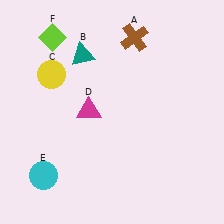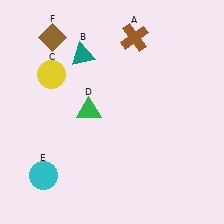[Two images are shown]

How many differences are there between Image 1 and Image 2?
There are 2 differences between the two images.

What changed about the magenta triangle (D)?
In Image 1, D is magenta. In Image 2, it changed to green.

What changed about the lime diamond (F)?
In Image 1, F is lime. In Image 2, it changed to brown.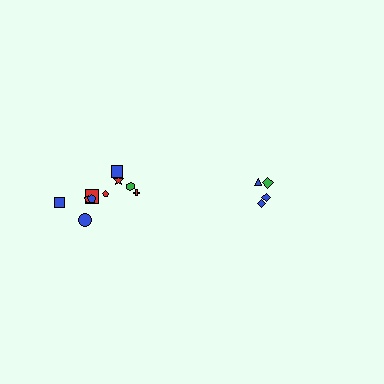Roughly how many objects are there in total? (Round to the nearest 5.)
Roughly 15 objects in total.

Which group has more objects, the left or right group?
The left group.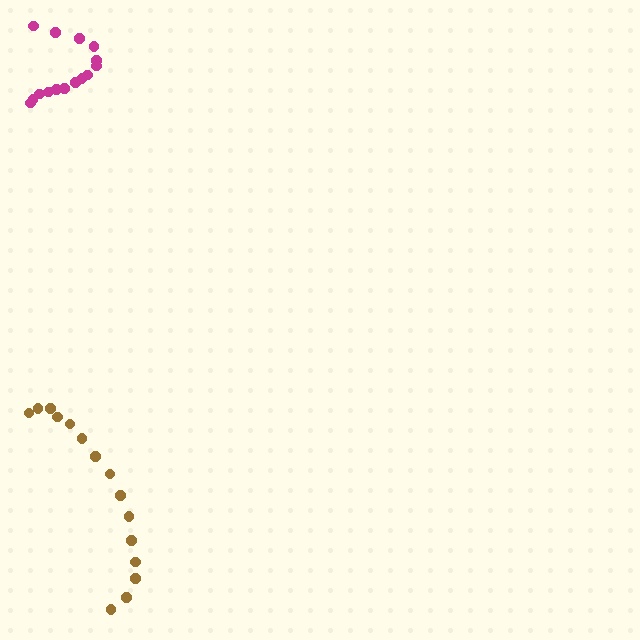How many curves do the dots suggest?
There are 2 distinct paths.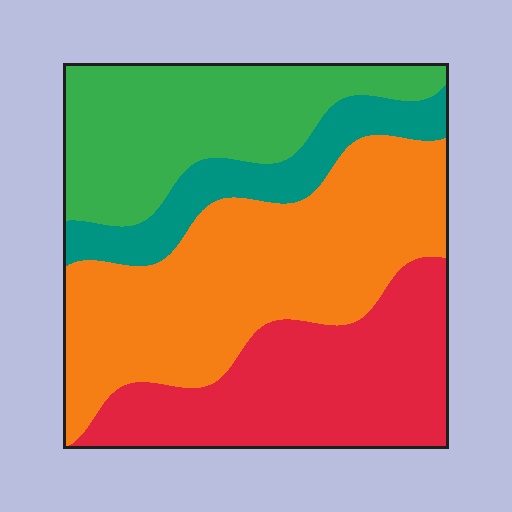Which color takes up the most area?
Orange, at roughly 35%.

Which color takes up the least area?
Teal, at roughly 10%.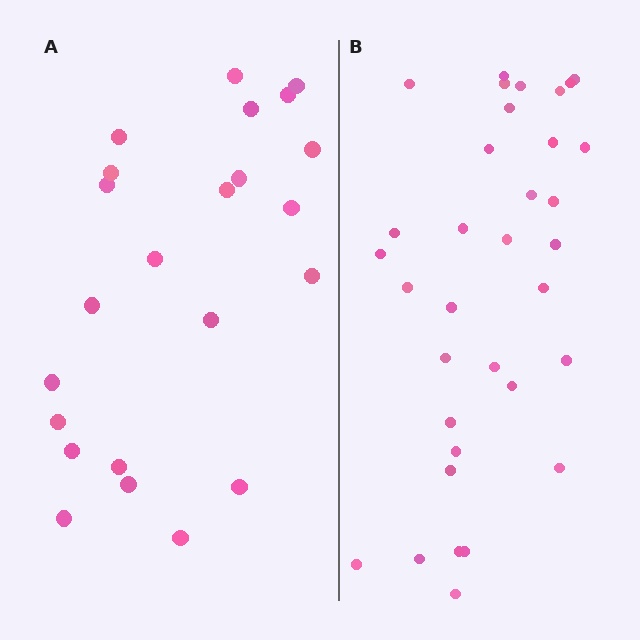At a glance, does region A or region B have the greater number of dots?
Region B (the right region) has more dots.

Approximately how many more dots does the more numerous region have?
Region B has roughly 12 or so more dots than region A.